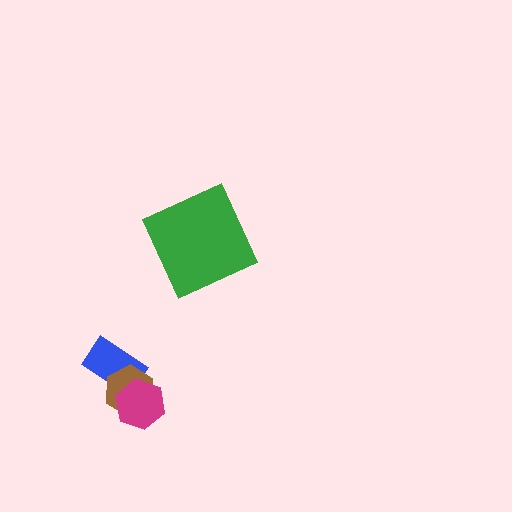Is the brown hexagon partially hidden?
Yes, it is partially covered by another shape.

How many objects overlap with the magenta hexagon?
2 objects overlap with the magenta hexagon.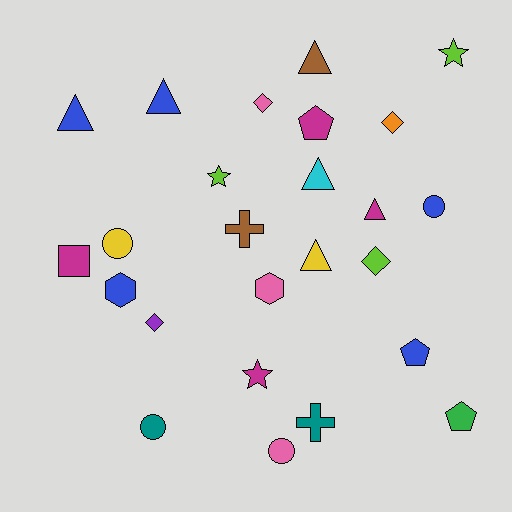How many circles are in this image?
There are 4 circles.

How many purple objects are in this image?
There is 1 purple object.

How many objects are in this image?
There are 25 objects.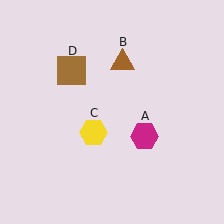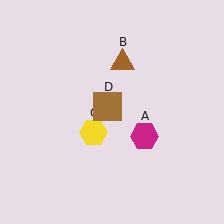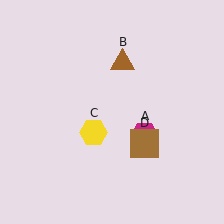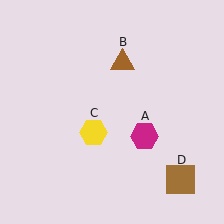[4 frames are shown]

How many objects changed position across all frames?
1 object changed position: brown square (object D).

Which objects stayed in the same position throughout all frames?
Magenta hexagon (object A) and brown triangle (object B) and yellow hexagon (object C) remained stationary.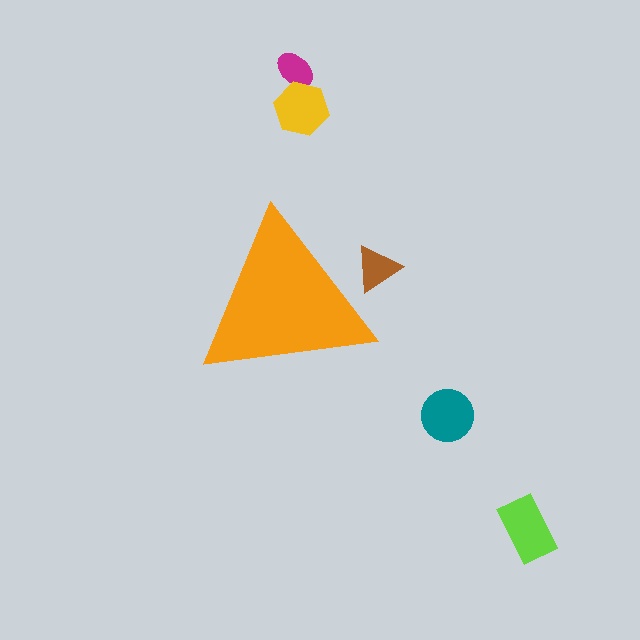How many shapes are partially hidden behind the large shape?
1 shape is partially hidden.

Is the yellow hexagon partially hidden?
No, the yellow hexagon is fully visible.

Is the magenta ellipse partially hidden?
No, the magenta ellipse is fully visible.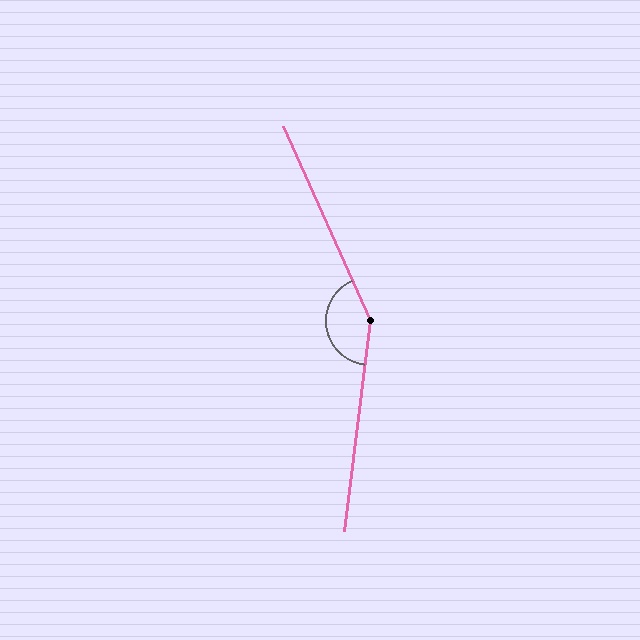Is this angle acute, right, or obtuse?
It is obtuse.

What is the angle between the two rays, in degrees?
Approximately 149 degrees.